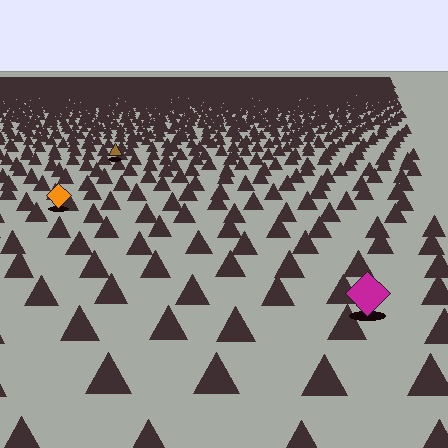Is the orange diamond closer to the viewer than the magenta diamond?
No. The magenta diamond is closer — you can tell from the texture gradient: the ground texture is coarser near it.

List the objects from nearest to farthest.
From nearest to farthest: the magenta diamond, the orange diamond, the brown triangle.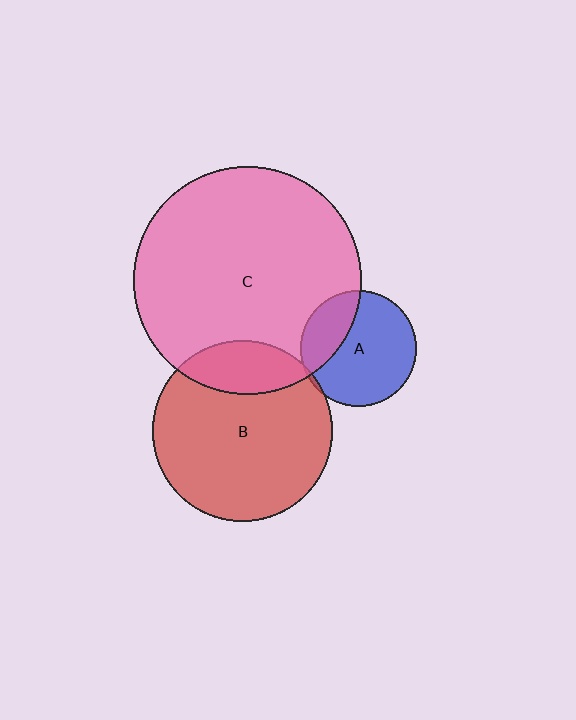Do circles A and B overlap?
Yes.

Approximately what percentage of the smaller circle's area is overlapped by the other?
Approximately 5%.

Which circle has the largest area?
Circle C (pink).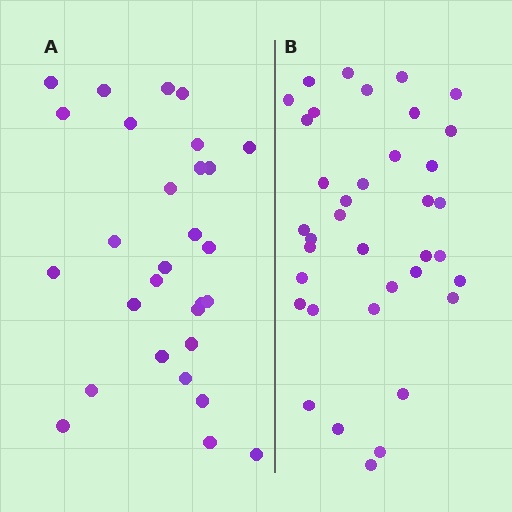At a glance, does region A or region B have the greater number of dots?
Region B (the right region) has more dots.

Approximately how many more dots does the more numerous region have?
Region B has roughly 8 or so more dots than region A.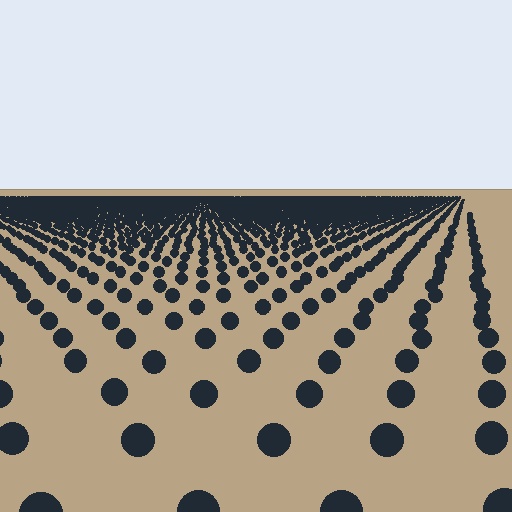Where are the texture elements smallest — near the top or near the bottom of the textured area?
Near the top.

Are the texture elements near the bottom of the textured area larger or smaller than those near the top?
Larger. Near the bottom, elements are closer to the viewer and appear at a bigger on-screen size.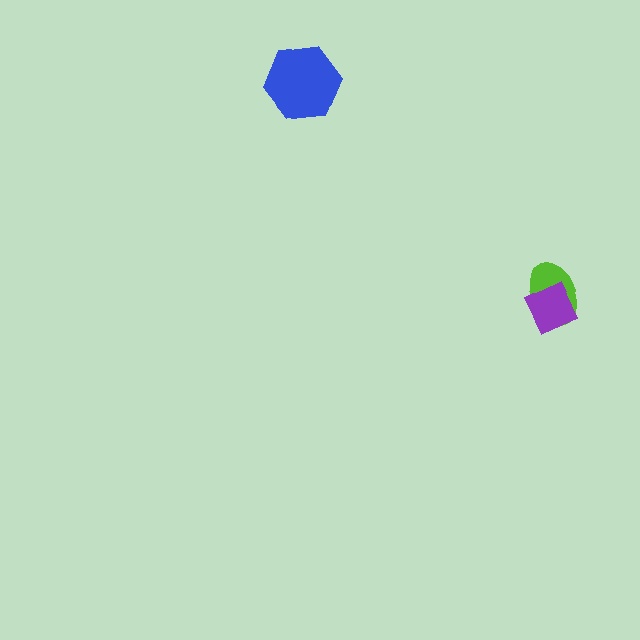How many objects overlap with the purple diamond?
1 object overlaps with the purple diamond.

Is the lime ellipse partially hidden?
Yes, it is partially covered by another shape.